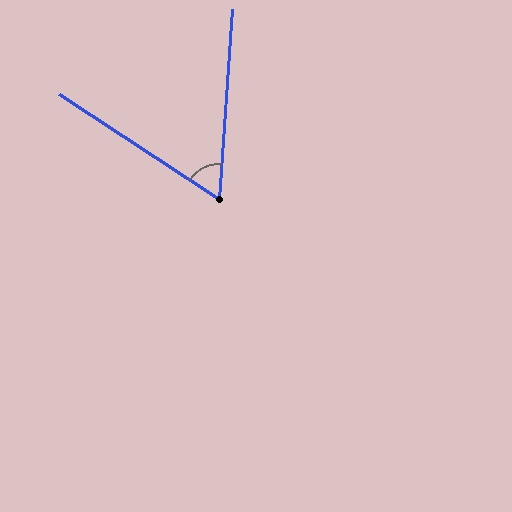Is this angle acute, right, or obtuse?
It is acute.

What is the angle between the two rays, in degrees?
Approximately 61 degrees.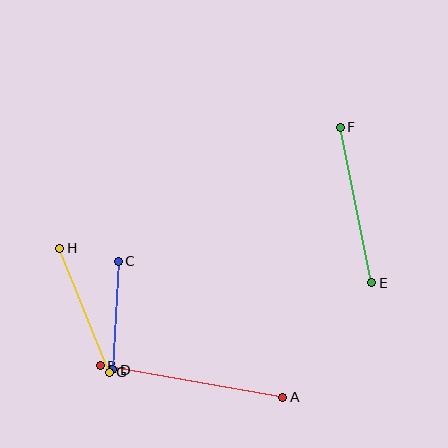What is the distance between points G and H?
The distance is approximately 133 pixels.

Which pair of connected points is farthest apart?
Points A and B are farthest apart.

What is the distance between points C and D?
The distance is approximately 109 pixels.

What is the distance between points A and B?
The distance is approximately 185 pixels.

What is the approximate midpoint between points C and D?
The midpoint is at approximately (116, 316) pixels.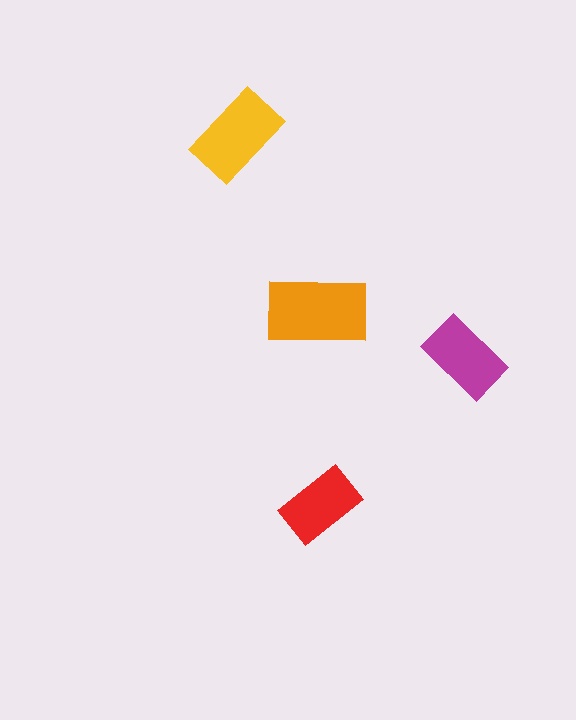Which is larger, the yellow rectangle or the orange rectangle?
The orange one.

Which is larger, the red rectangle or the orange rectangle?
The orange one.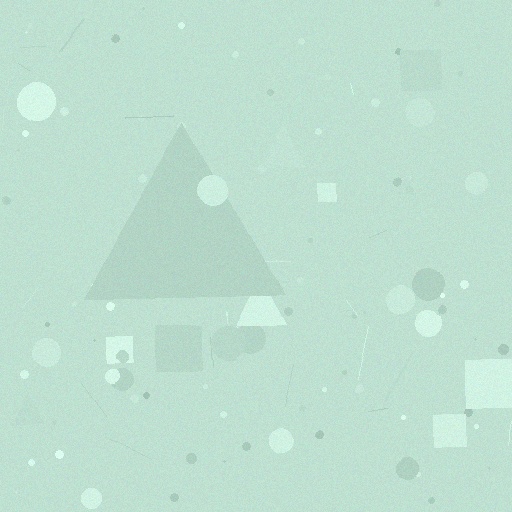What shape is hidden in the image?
A triangle is hidden in the image.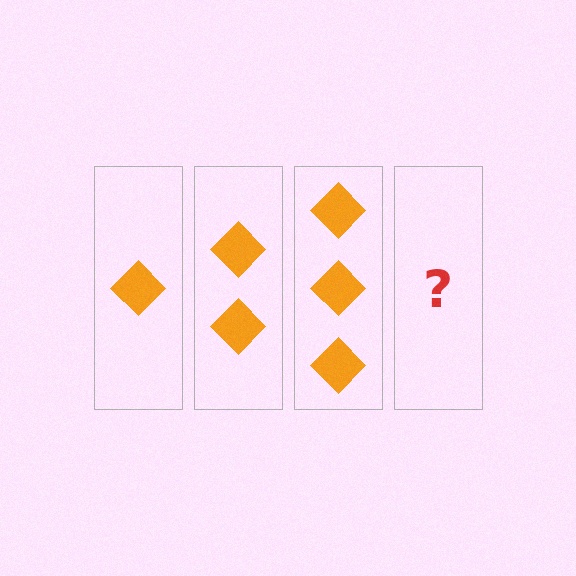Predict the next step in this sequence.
The next step is 4 diamonds.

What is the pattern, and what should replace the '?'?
The pattern is that each step adds one more diamond. The '?' should be 4 diamonds.